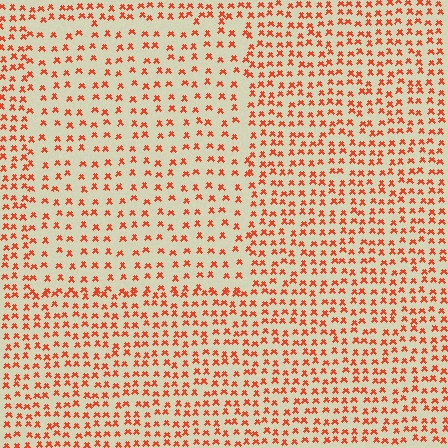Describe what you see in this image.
The image contains small red elements arranged at two different densities. A rectangle-shaped region is visible where the elements are less densely packed than the surrounding area.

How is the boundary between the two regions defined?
The boundary is defined by a change in element density (approximately 1.7x ratio). All elements are the same color, size, and shape.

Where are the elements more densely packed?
The elements are more densely packed outside the rectangle boundary.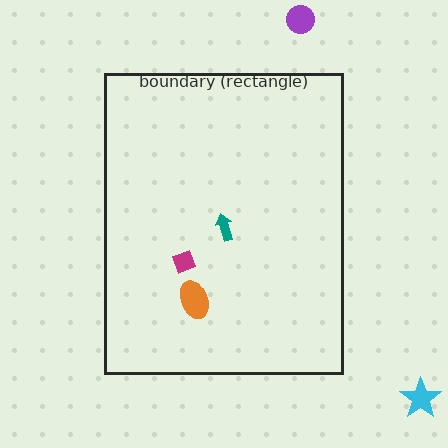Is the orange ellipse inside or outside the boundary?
Inside.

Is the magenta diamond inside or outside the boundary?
Inside.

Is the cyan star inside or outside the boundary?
Outside.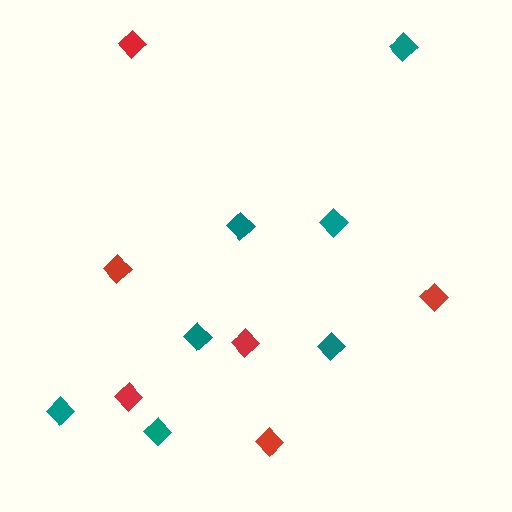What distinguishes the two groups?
There are 2 groups: one group of red diamonds (6) and one group of teal diamonds (7).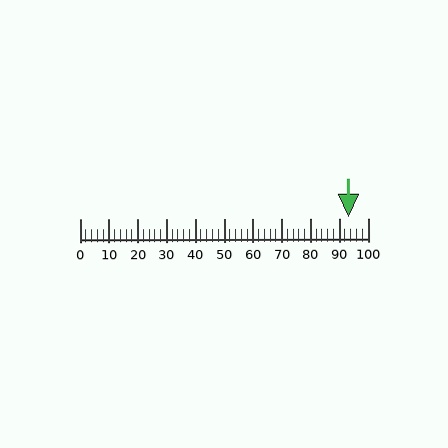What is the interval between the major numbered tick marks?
The major tick marks are spaced 10 units apart.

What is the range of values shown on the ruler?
The ruler shows values from 0 to 100.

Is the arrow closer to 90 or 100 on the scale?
The arrow is closer to 90.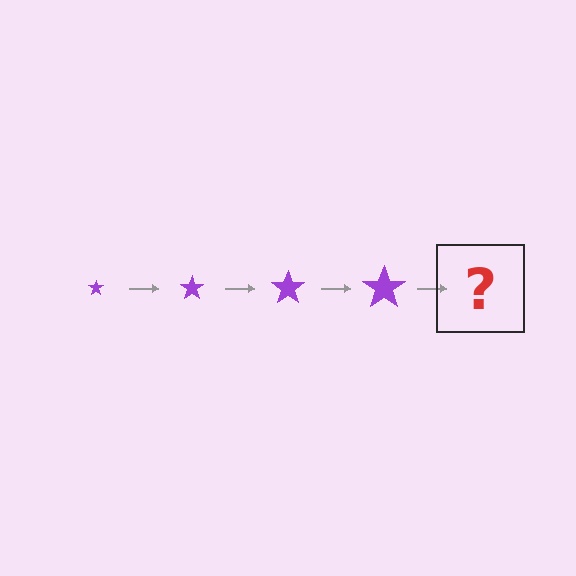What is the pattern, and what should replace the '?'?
The pattern is that the star gets progressively larger each step. The '?' should be a purple star, larger than the previous one.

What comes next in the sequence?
The next element should be a purple star, larger than the previous one.